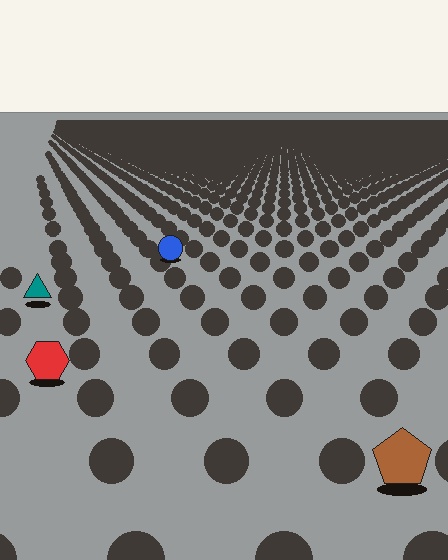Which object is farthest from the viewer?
The blue circle is farthest from the viewer. It appears smaller and the ground texture around it is denser.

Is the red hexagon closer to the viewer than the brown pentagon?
No. The brown pentagon is closer — you can tell from the texture gradient: the ground texture is coarser near it.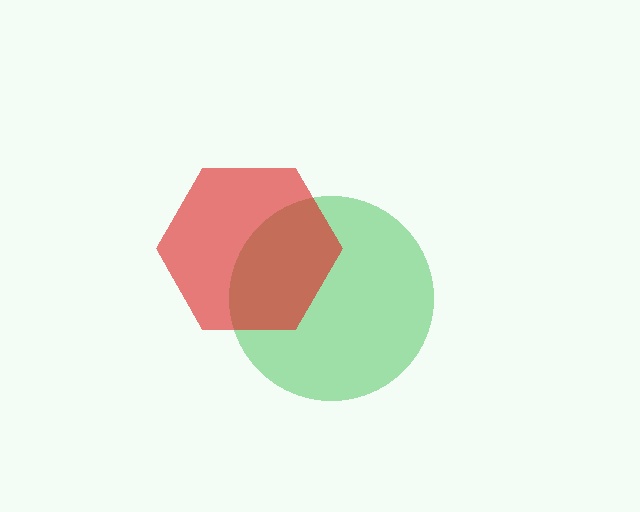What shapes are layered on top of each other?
The layered shapes are: a green circle, a red hexagon.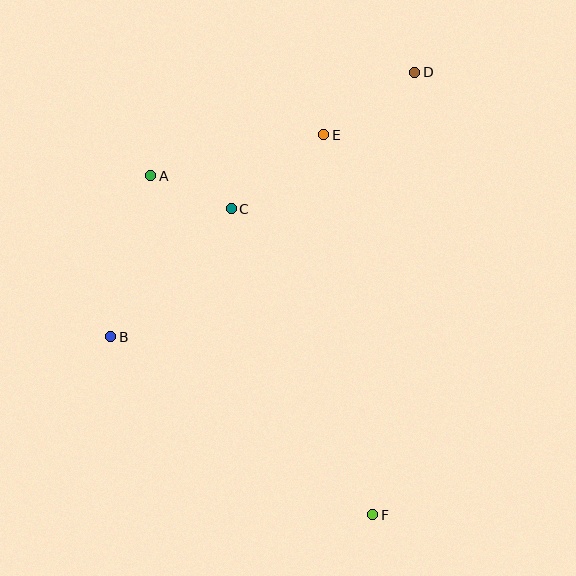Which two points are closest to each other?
Points A and C are closest to each other.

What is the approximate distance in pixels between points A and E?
The distance between A and E is approximately 178 pixels.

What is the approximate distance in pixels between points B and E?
The distance between B and E is approximately 294 pixels.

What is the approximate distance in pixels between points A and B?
The distance between A and B is approximately 166 pixels.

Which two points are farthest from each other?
Points D and F are farthest from each other.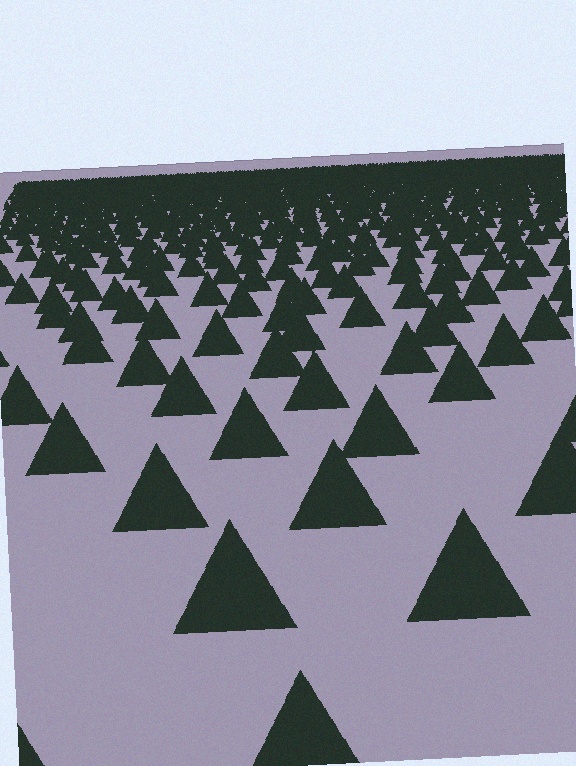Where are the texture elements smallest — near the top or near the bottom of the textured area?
Near the top.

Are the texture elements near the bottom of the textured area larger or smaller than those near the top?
Larger. Near the bottom, elements are closer to the viewer and appear at a bigger on-screen size.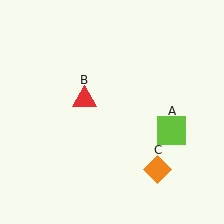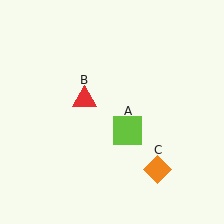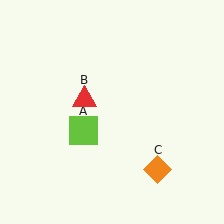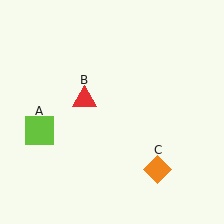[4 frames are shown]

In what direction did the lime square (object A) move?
The lime square (object A) moved left.